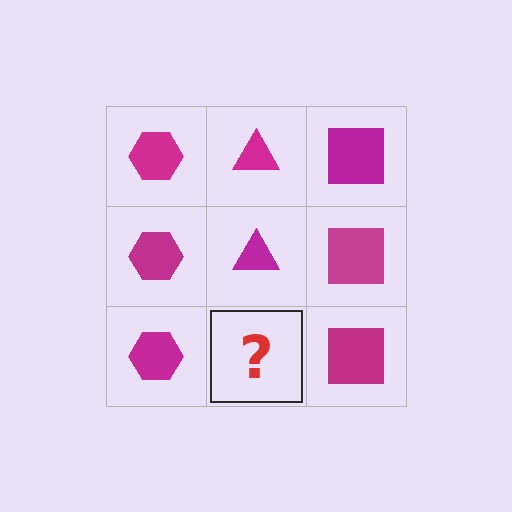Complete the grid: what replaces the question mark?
The question mark should be replaced with a magenta triangle.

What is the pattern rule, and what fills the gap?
The rule is that each column has a consistent shape. The gap should be filled with a magenta triangle.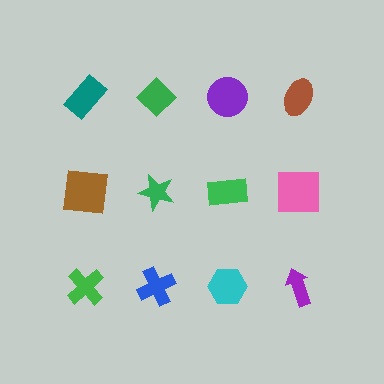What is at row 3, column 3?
A cyan hexagon.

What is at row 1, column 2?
A green diamond.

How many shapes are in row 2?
4 shapes.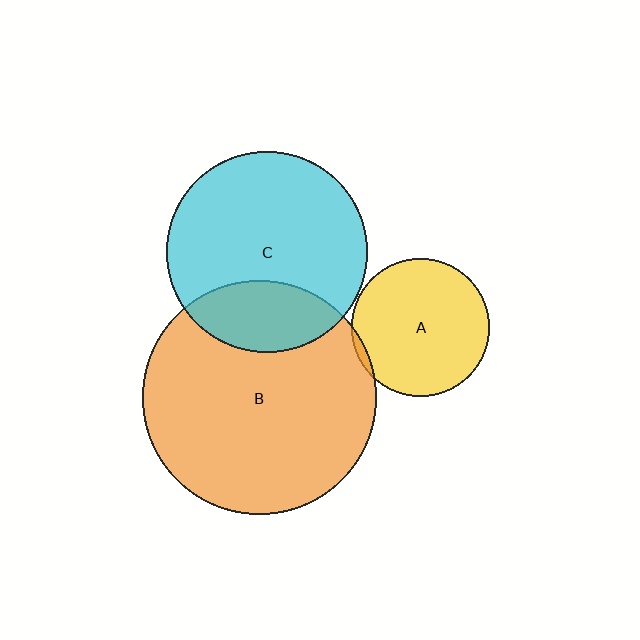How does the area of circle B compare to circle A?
Approximately 2.9 times.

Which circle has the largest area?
Circle B (orange).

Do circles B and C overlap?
Yes.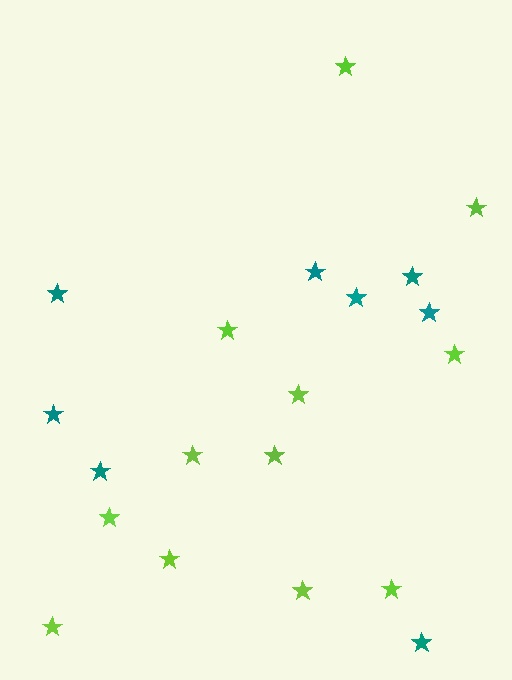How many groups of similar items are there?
There are 2 groups: one group of teal stars (8) and one group of lime stars (12).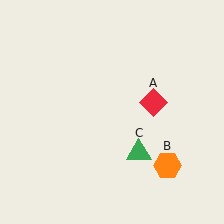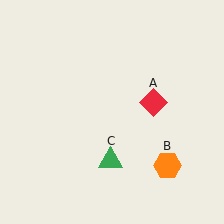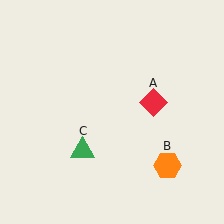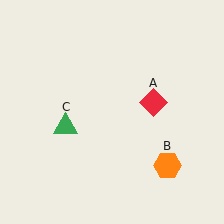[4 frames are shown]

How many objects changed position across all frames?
1 object changed position: green triangle (object C).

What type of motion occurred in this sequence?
The green triangle (object C) rotated clockwise around the center of the scene.